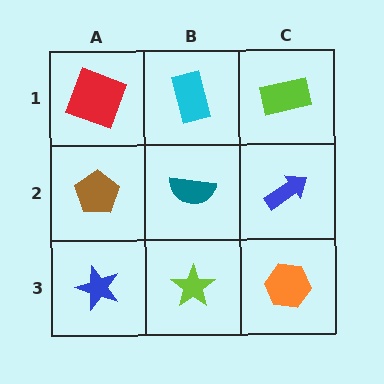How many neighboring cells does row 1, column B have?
3.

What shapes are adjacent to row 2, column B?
A cyan rectangle (row 1, column B), a lime star (row 3, column B), a brown pentagon (row 2, column A), a blue arrow (row 2, column C).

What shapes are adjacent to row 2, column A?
A red square (row 1, column A), a blue star (row 3, column A), a teal semicircle (row 2, column B).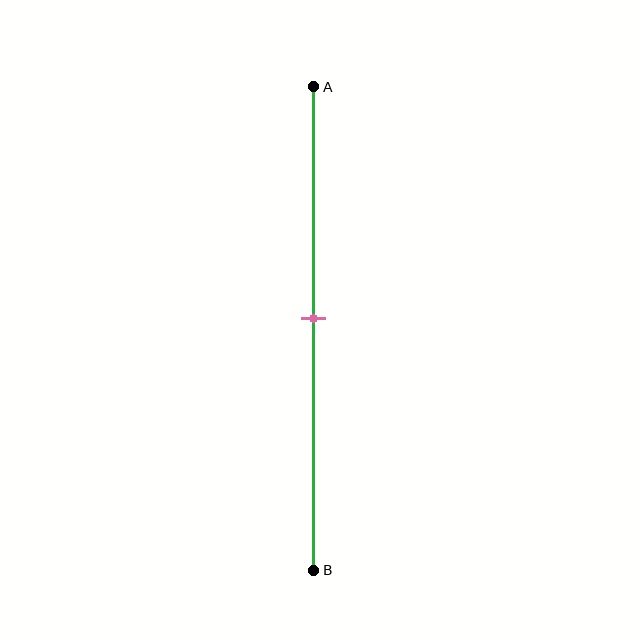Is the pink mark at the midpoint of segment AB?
Yes, the mark is approximately at the midpoint.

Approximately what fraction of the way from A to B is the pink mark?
The pink mark is approximately 50% of the way from A to B.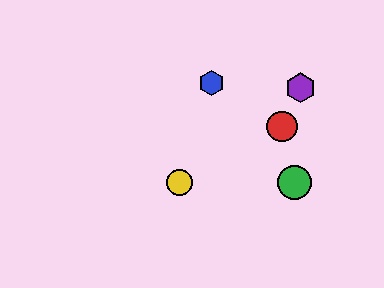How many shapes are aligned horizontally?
2 shapes (the green circle, the yellow circle) are aligned horizontally.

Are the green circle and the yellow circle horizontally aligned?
Yes, both are at y≈182.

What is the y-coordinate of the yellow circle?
The yellow circle is at y≈182.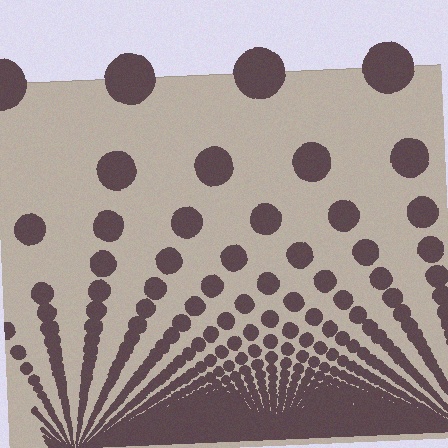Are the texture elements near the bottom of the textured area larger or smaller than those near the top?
Smaller. The gradient is inverted — elements near the bottom are smaller and denser.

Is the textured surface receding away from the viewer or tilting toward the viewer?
The surface appears to tilt toward the viewer. Texture elements get larger and sparser toward the top.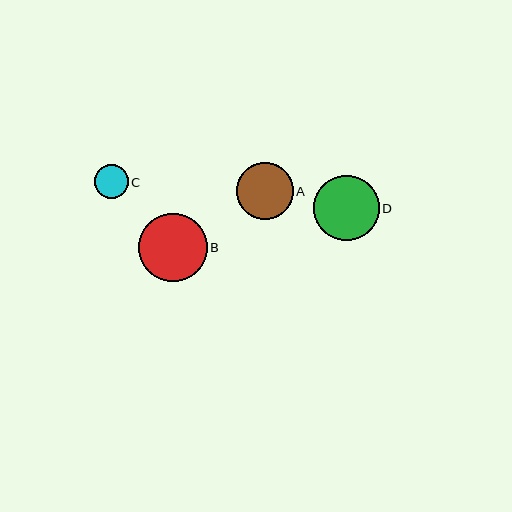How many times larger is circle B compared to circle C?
Circle B is approximately 2.0 times the size of circle C.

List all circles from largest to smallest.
From largest to smallest: B, D, A, C.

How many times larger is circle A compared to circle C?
Circle A is approximately 1.7 times the size of circle C.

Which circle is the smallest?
Circle C is the smallest with a size of approximately 34 pixels.